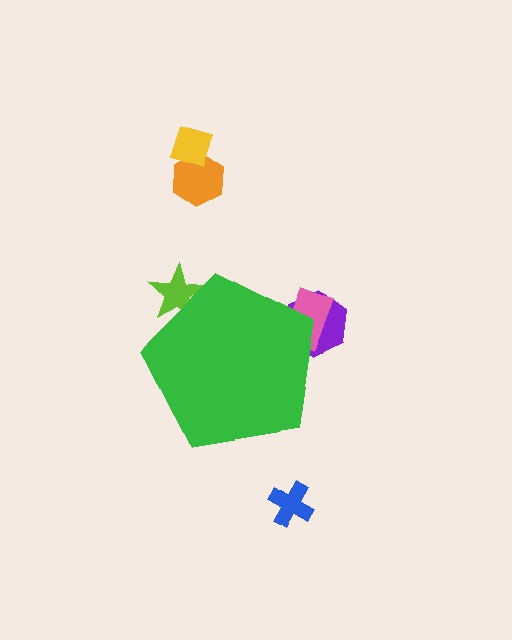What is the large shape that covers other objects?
A green pentagon.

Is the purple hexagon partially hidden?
Yes, the purple hexagon is partially hidden behind the green pentagon.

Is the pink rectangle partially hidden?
Yes, the pink rectangle is partially hidden behind the green pentagon.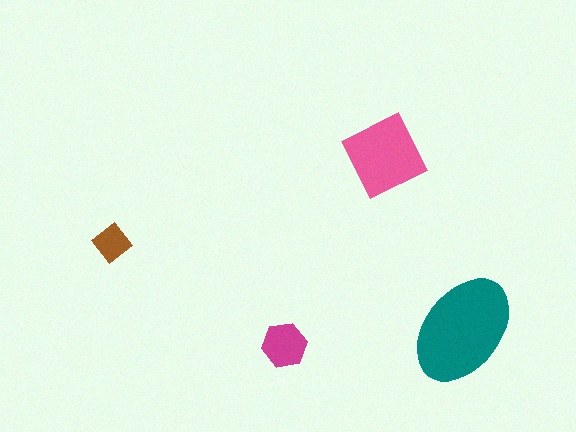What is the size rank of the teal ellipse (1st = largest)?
1st.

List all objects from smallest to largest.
The brown diamond, the magenta hexagon, the pink diamond, the teal ellipse.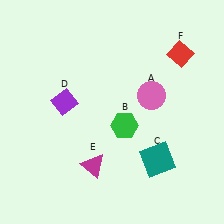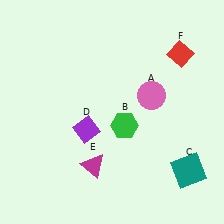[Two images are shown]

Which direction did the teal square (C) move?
The teal square (C) moved right.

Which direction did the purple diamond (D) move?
The purple diamond (D) moved down.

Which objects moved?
The objects that moved are: the teal square (C), the purple diamond (D).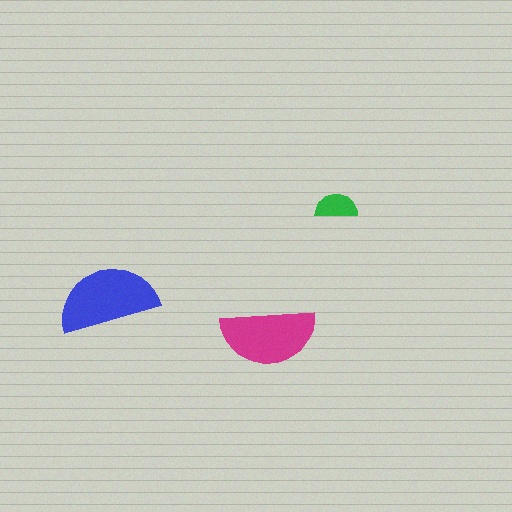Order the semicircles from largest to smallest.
the blue one, the magenta one, the green one.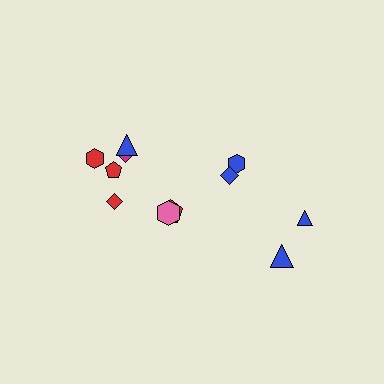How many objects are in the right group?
There are 4 objects.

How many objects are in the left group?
There are 7 objects.